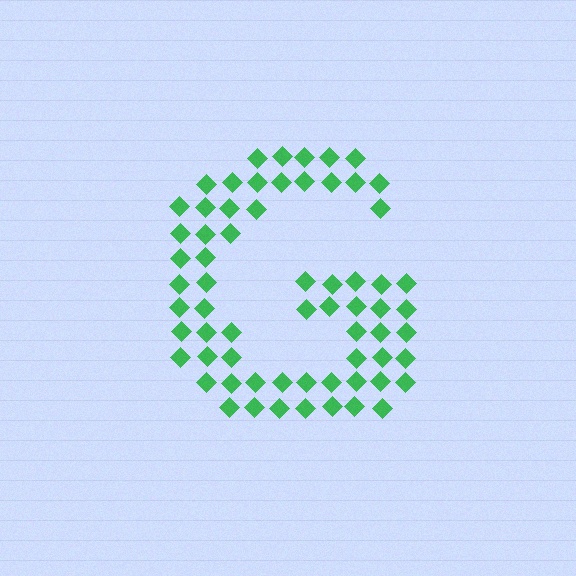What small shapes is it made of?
It is made of small diamonds.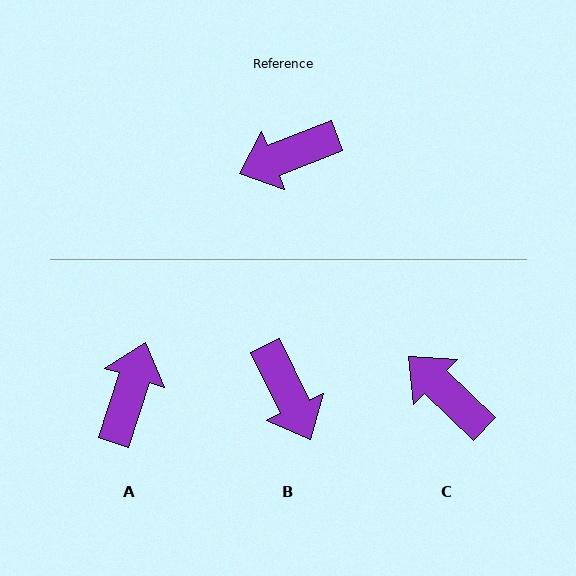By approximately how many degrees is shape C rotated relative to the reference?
Approximately 65 degrees clockwise.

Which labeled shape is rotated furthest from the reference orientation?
A, about 129 degrees away.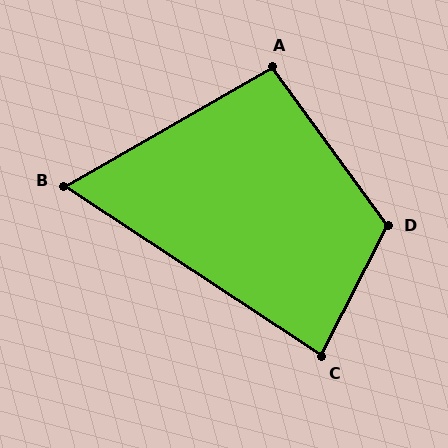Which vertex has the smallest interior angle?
B, at approximately 63 degrees.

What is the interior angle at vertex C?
Approximately 84 degrees (acute).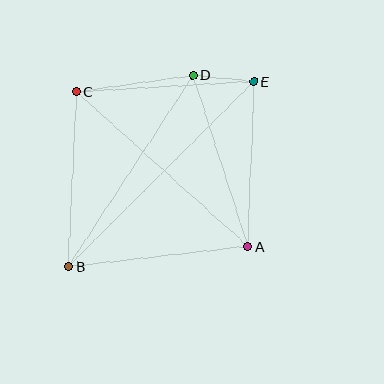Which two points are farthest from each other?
Points B and E are farthest from each other.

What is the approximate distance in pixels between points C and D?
The distance between C and D is approximately 118 pixels.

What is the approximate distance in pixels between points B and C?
The distance between B and C is approximately 175 pixels.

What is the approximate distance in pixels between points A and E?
The distance between A and E is approximately 165 pixels.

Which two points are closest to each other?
Points D and E are closest to each other.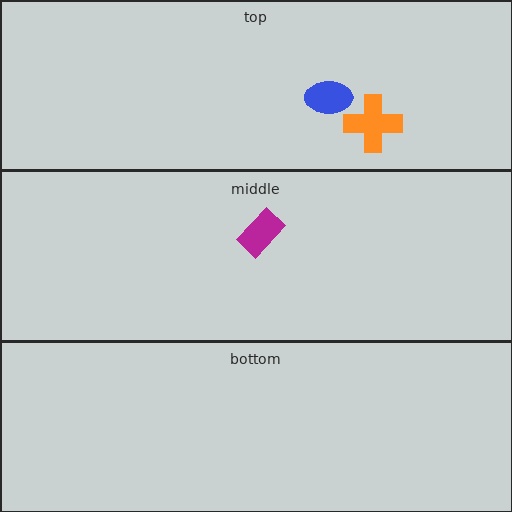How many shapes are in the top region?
2.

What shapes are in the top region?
The orange cross, the blue ellipse.